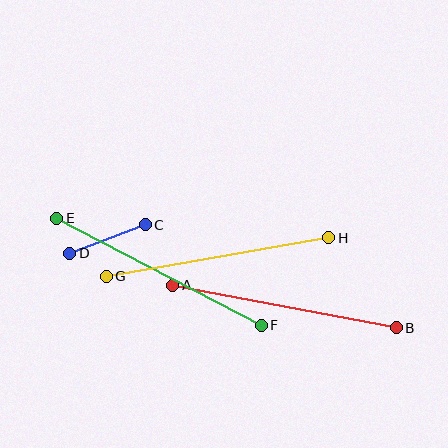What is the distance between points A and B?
The distance is approximately 227 pixels.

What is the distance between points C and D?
The distance is approximately 81 pixels.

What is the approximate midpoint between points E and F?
The midpoint is at approximately (159, 272) pixels.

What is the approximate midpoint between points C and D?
The midpoint is at approximately (107, 239) pixels.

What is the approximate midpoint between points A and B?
The midpoint is at approximately (285, 307) pixels.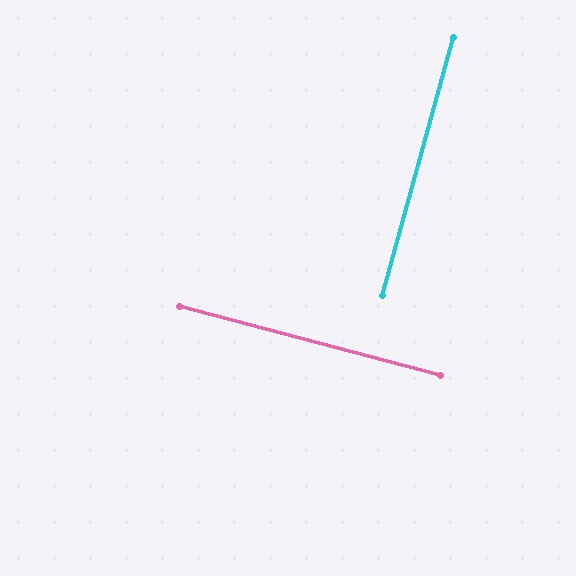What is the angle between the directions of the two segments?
Approximately 90 degrees.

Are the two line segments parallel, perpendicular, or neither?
Perpendicular — they meet at approximately 90°.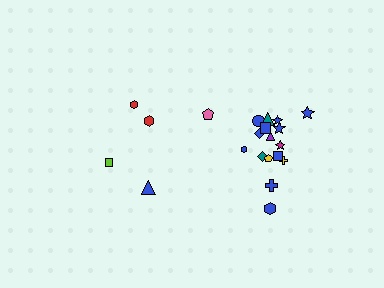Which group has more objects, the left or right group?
The right group.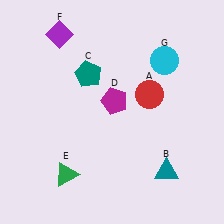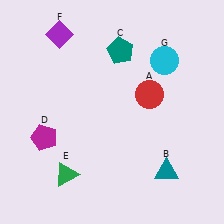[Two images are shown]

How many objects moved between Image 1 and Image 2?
2 objects moved between the two images.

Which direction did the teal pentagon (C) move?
The teal pentagon (C) moved right.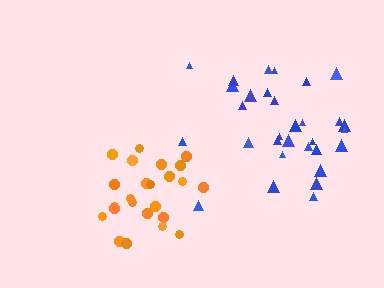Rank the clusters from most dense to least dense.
orange, blue.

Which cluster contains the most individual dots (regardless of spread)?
Blue (32).